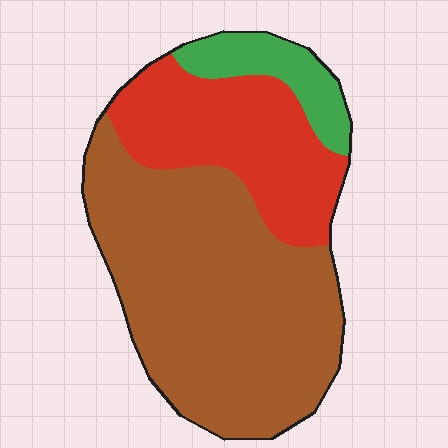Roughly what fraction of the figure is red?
Red covers around 30% of the figure.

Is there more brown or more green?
Brown.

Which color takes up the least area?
Green, at roughly 10%.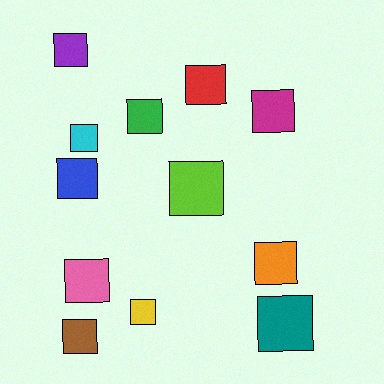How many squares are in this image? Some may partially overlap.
There are 12 squares.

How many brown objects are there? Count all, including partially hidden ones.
There is 1 brown object.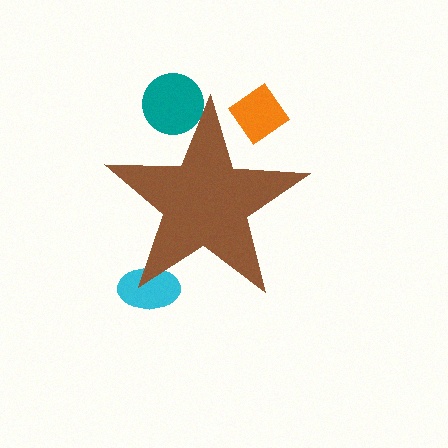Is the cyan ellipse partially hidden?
Yes, the cyan ellipse is partially hidden behind the brown star.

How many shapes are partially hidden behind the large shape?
3 shapes are partially hidden.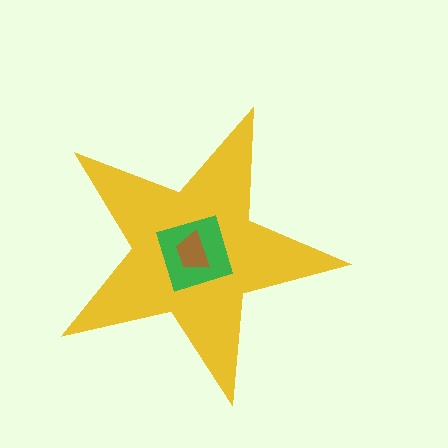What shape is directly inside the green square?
The brown trapezoid.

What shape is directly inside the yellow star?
The green square.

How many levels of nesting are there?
3.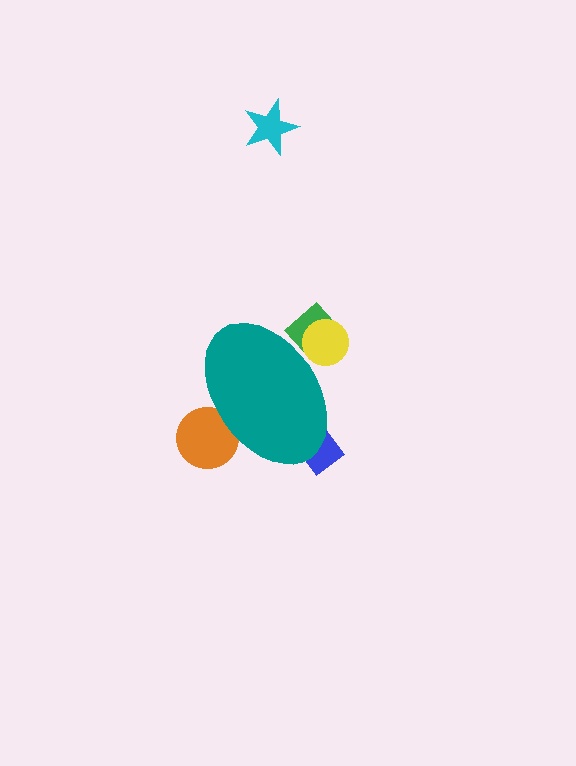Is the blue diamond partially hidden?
Yes, the blue diamond is partially hidden behind the teal ellipse.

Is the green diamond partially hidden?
Yes, the green diamond is partially hidden behind the teal ellipse.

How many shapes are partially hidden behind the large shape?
4 shapes are partially hidden.